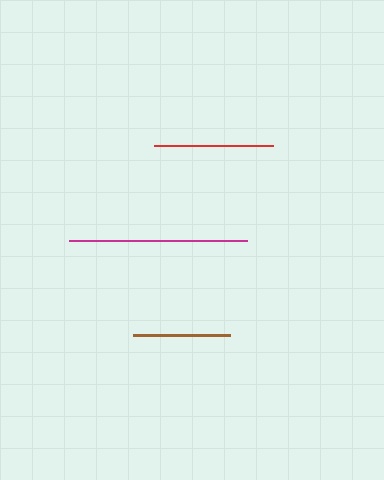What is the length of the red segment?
The red segment is approximately 119 pixels long.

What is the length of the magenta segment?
The magenta segment is approximately 178 pixels long.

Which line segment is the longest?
The magenta line is the longest at approximately 178 pixels.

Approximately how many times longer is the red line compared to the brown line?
The red line is approximately 1.2 times the length of the brown line.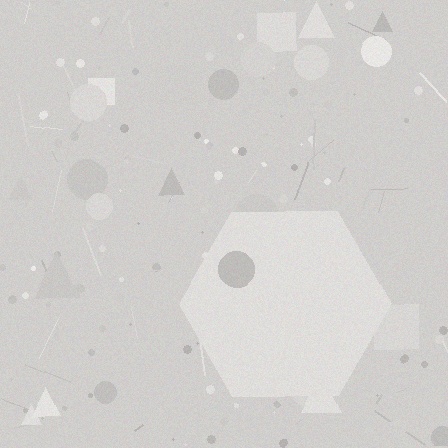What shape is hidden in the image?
A hexagon is hidden in the image.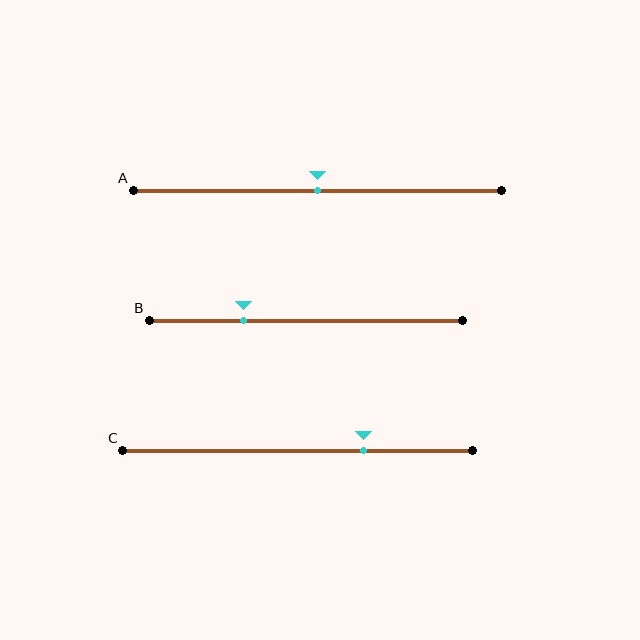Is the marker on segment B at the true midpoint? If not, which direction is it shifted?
No, the marker on segment B is shifted to the left by about 20% of the segment length.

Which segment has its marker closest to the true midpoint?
Segment A has its marker closest to the true midpoint.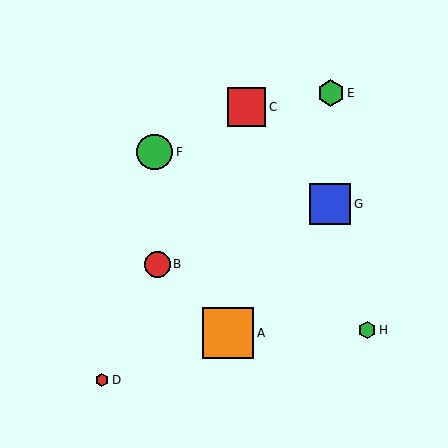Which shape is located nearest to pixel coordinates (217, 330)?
The orange square (labeled A) at (228, 333) is nearest to that location.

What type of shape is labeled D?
Shape D is a red hexagon.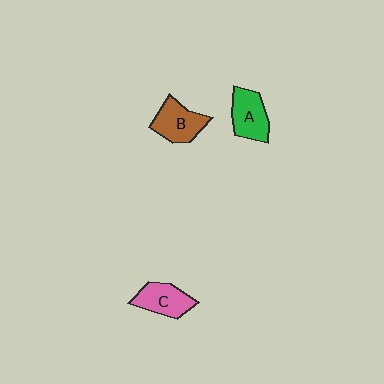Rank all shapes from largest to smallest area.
From largest to smallest: B (brown), A (green), C (pink).